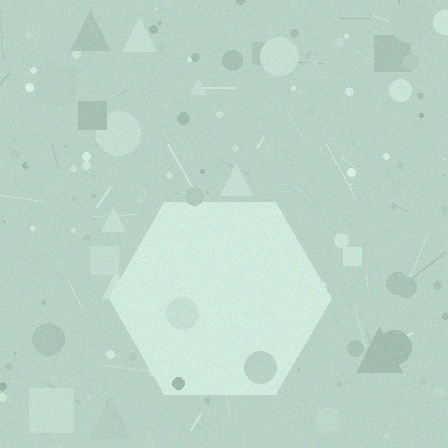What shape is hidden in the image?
A hexagon is hidden in the image.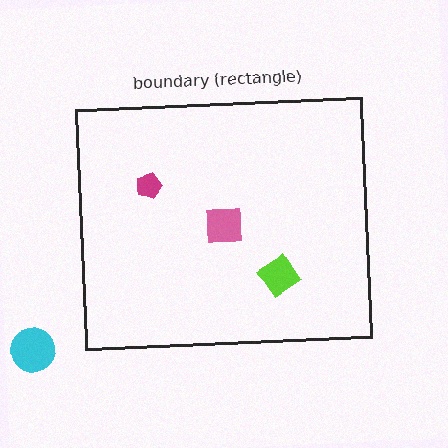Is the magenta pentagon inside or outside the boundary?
Inside.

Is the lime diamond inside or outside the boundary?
Inside.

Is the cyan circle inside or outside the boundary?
Outside.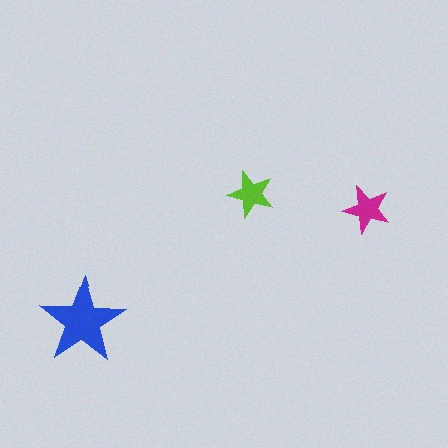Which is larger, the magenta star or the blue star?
The blue one.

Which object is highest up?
The lime star is topmost.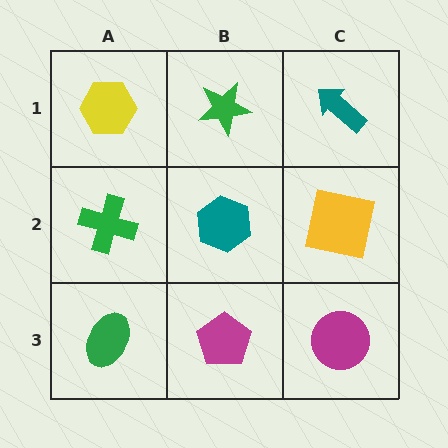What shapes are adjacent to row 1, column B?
A teal hexagon (row 2, column B), a yellow hexagon (row 1, column A), a teal arrow (row 1, column C).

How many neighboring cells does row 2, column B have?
4.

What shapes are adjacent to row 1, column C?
A yellow square (row 2, column C), a green star (row 1, column B).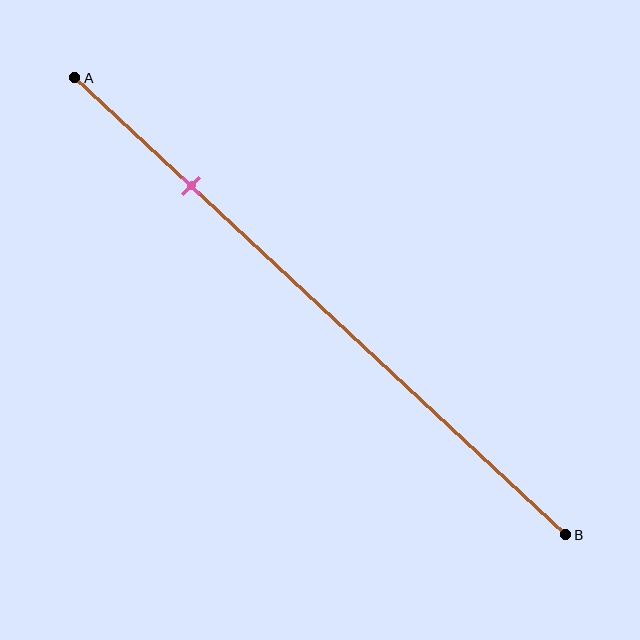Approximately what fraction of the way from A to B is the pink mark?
The pink mark is approximately 25% of the way from A to B.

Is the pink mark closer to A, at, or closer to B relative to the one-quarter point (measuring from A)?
The pink mark is approximately at the one-quarter point of segment AB.